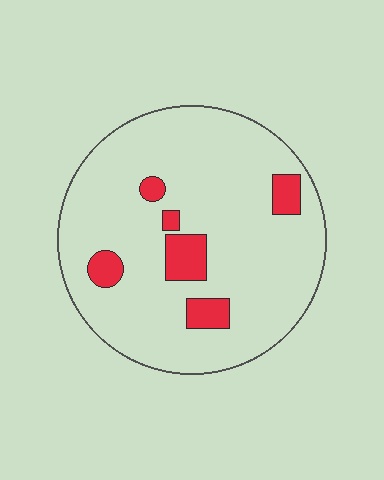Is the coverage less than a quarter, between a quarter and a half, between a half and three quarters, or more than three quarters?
Less than a quarter.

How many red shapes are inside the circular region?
6.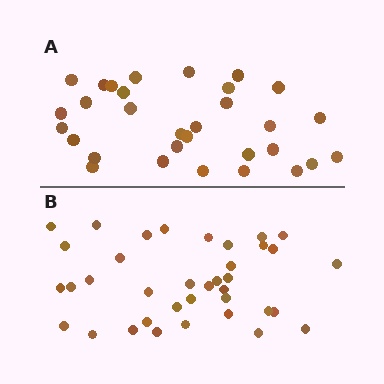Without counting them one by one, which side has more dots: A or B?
Region B (the bottom region) has more dots.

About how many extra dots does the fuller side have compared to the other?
Region B has about 6 more dots than region A.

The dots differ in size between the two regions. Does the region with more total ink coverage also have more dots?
No. Region A has more total ink coverage because its dots are larger, but region B actually contains more individual dots. Total area can be misleading — the number of items is what matters here.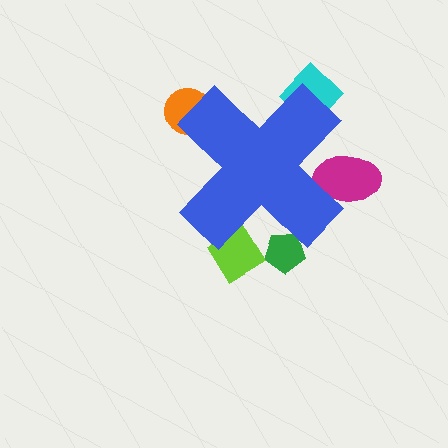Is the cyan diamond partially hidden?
Yes, the cyan diamond is partially hidden behind the blue cross.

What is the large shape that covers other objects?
A blue cross.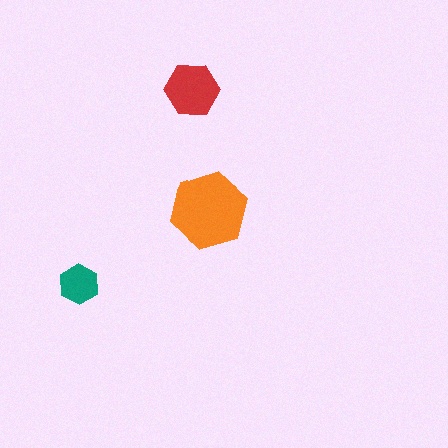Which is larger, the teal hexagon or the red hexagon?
The red one.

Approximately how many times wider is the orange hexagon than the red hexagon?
About 1.5 times wider.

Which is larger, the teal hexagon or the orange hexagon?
The orange one.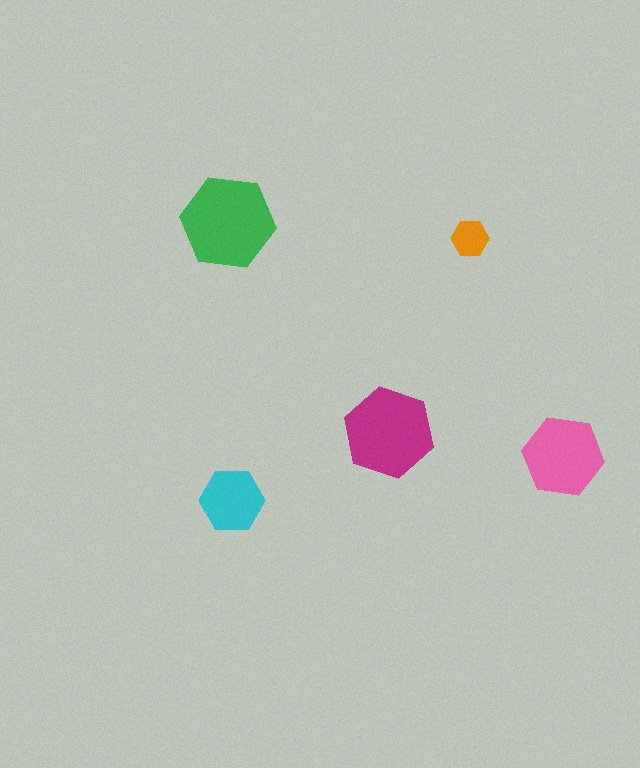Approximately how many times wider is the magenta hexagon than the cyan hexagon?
About 1.5 times wider.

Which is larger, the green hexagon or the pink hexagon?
The green one.